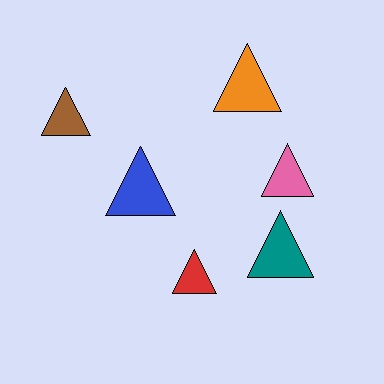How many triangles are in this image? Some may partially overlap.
There are 6 triangles.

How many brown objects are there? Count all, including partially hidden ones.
There is 1 brown object.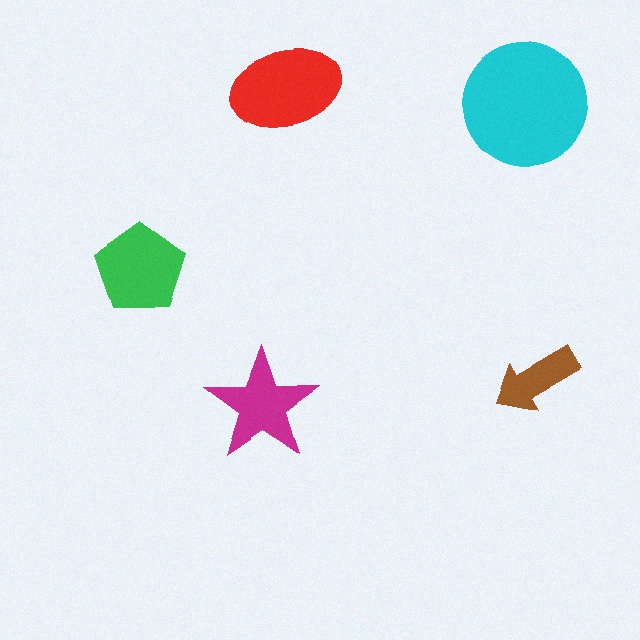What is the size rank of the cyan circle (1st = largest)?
1st.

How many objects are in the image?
There are 5 objects in the image.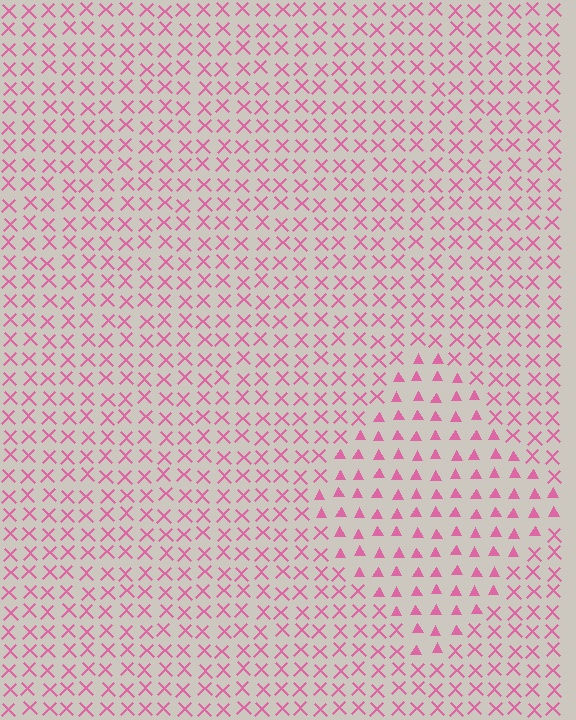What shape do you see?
I see a diamond.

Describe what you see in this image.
The image is filled with small pink elements arranged in a uniform grid. A diamond-shaped region contains triangles, while the surrounding area contains X marks. The boundary is defined purely by the change in element shape.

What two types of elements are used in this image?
The image uses triangles inside the diamond region and X marks outside it.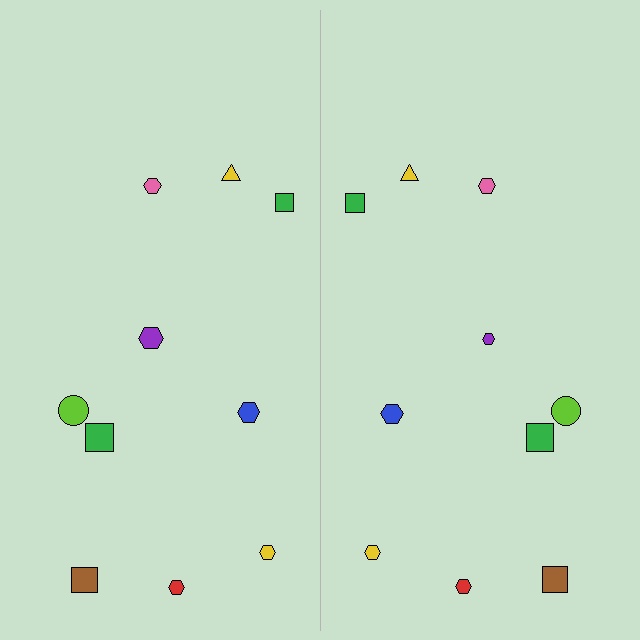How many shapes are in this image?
There are 20 shapes in this image.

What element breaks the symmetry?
The purple hexagon on the right side has a different size than its mirror counterpart.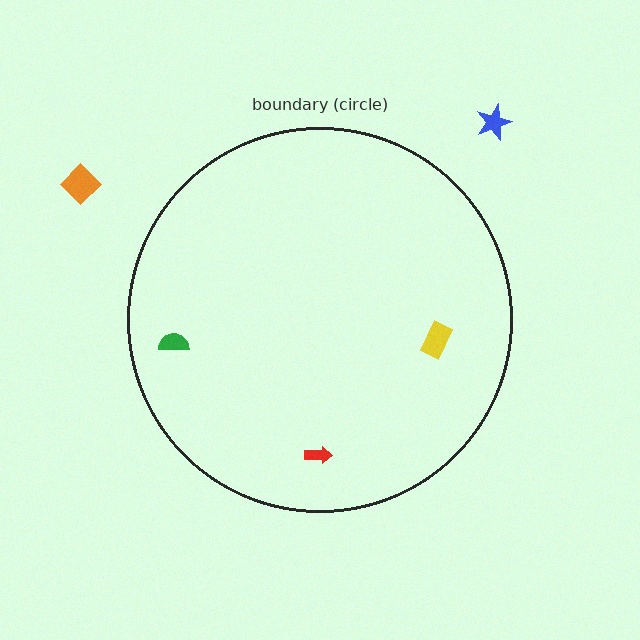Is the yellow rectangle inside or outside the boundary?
Inside.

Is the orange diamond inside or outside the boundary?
Outside.